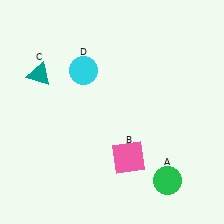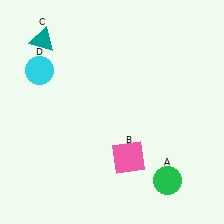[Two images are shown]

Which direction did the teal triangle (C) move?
The teal triangle (C) moved up.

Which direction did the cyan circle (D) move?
The cyan circle (D) moved left.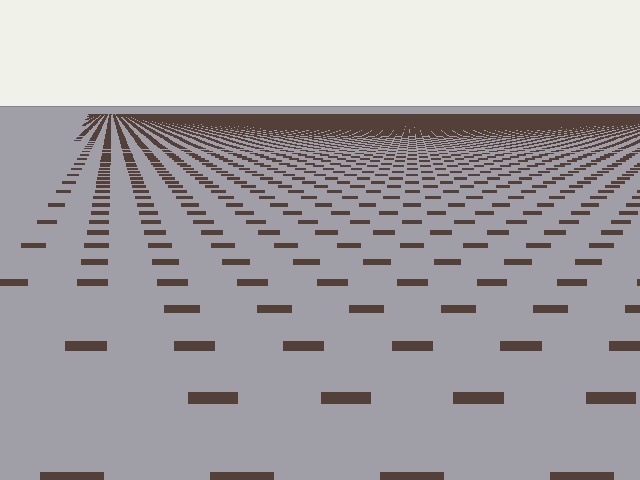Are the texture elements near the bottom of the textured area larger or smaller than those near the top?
Larger. Near the bottom, elements are closer to the viewer and appear at a bigger on-screen size.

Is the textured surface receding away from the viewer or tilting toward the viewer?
The surface is receding away from the viewer. Texture elements get smaller and denser toward the top.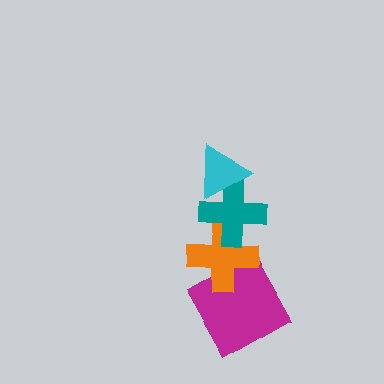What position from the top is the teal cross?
The teal cross is 2nd from the top.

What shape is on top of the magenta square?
The orange cross is on top of the magenta square.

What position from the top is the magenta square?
The magenta square is 4th from the top.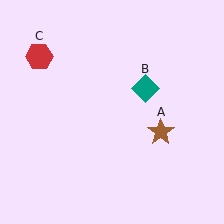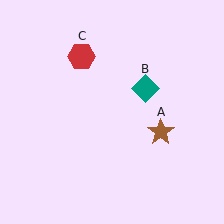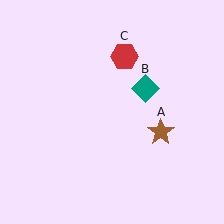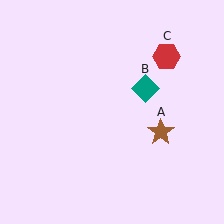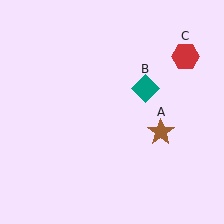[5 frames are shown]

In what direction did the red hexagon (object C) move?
The red hexagon (object C) moved right.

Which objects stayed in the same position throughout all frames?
Brown star (object A) and teal diamond (object B) remained stationary.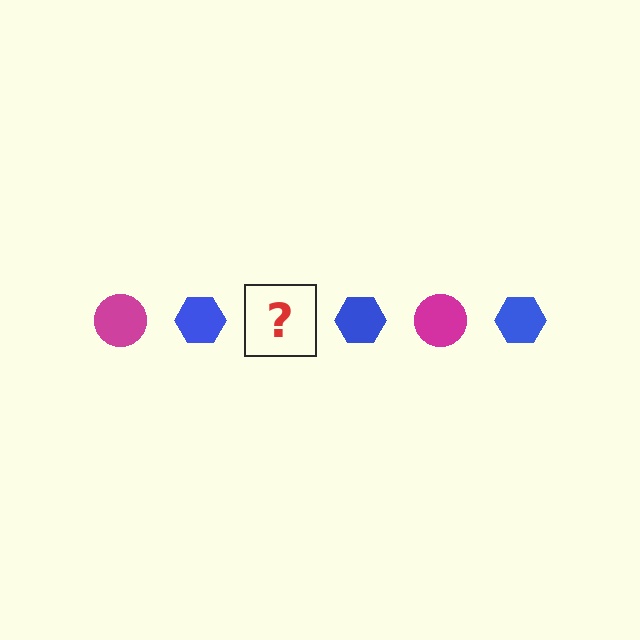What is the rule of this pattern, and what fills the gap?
The rule is that the pattern alternates between magenta circle and blue hexagon. The gap should be filled with a magenta circle.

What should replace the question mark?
The question mark should be replaced with a magenta circle.